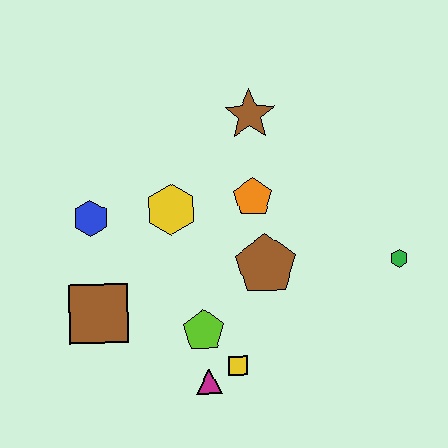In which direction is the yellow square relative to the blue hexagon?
The yellow square is below the blue hexagon.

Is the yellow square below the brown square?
Yes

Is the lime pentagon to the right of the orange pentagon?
No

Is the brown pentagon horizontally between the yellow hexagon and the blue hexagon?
No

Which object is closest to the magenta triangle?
The yellow square is closest to the magenta triangle.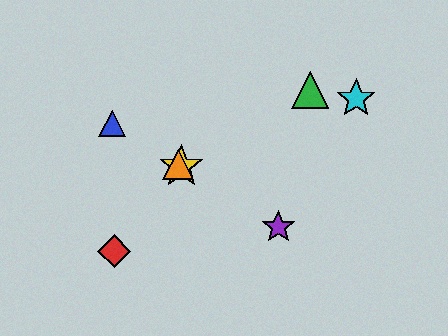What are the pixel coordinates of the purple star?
The purple star is at (278, 227).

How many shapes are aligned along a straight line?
4 shapes (the blue triangle, the yellow star, the purple star, the orange triangle) are aligned along a straight line.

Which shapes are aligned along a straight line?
The blue triangle, the yellow star, the purple star, the orange triangle are aligned along a straight line.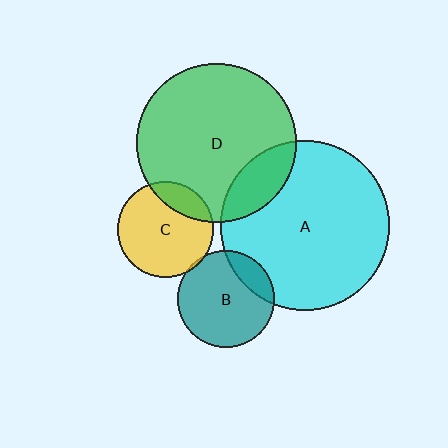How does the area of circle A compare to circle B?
Approximately 3.0 times.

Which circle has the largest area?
Circle A (cyan).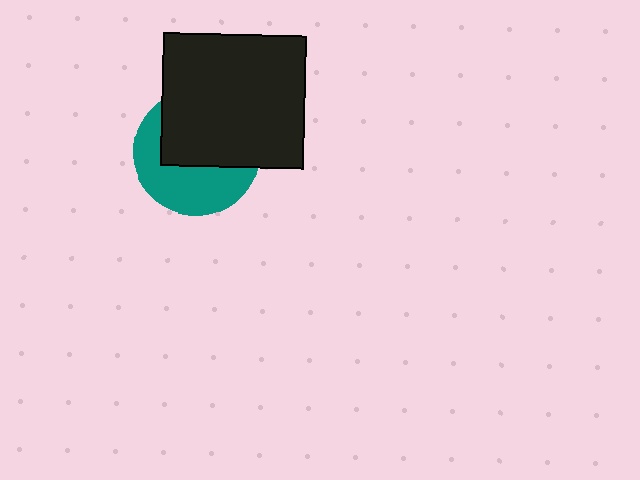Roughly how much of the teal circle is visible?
About half of it is visible (roughly 47%).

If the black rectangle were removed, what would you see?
You would see the complete teal circle.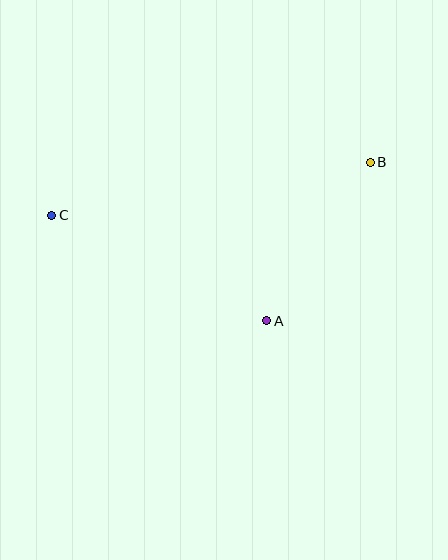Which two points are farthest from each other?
Points B and C are farthest from each other.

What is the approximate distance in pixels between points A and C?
The distance between A and C is approximately 240 pixels.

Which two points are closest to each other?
Points A and B are closest to each other.